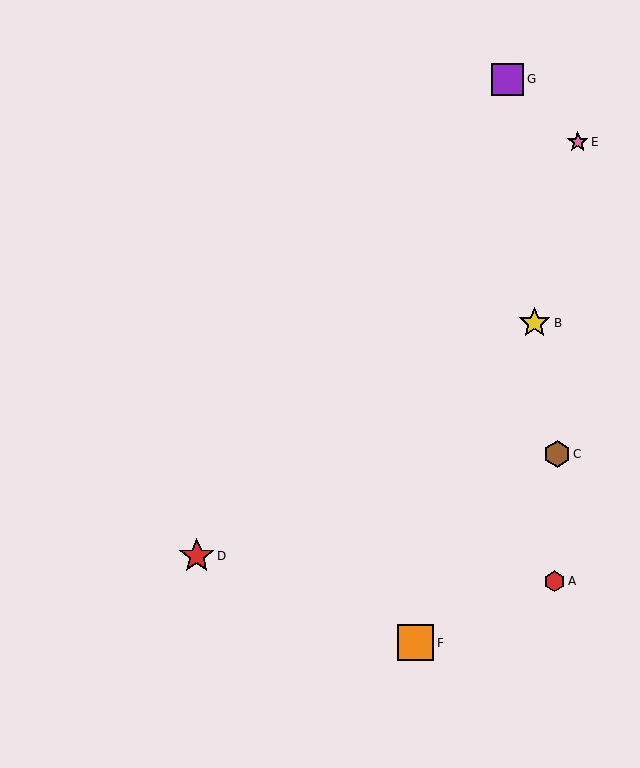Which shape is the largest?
The orange square (labeled F) is the largest.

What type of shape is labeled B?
Shape B is a yellow star.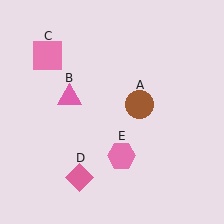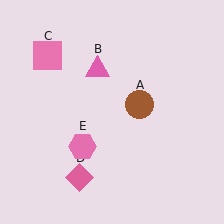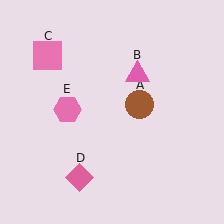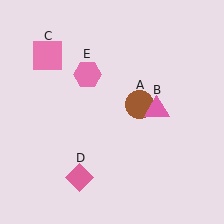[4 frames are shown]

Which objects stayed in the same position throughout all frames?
Brown circle (object A) and pink square (object C) and pink diamond (object D) remained stationary.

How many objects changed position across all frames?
2 objects changed position: pink triangle (object B), pink hexagon (object E).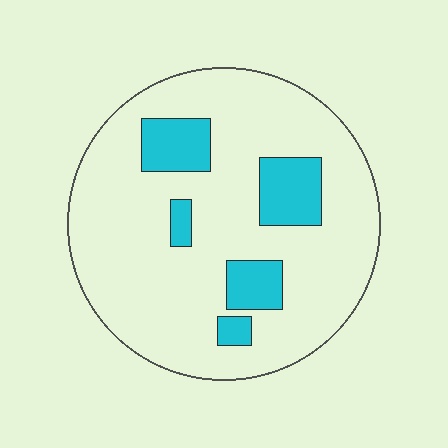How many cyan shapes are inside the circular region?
5.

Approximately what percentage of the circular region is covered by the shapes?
Approximately 15%.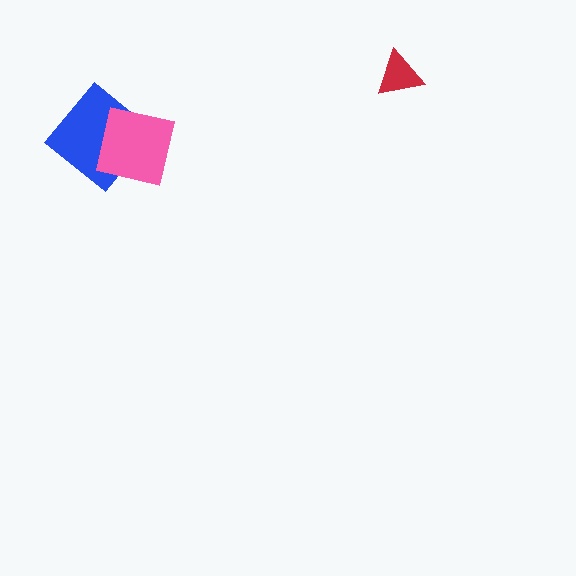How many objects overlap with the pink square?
1 object overlaps with the pink square.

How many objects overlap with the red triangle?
0 objects overlap with the red triangle.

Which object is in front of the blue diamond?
The pink square is in front of the blue diamond.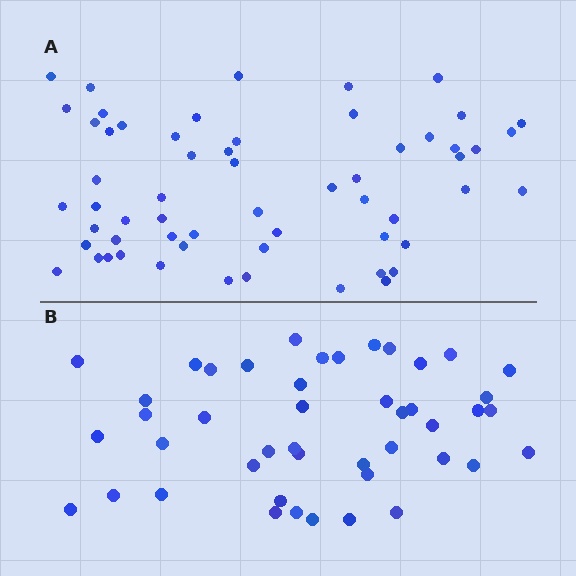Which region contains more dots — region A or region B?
Region A (the top region) has more dots.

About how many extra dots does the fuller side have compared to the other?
Region A has approximately 15 more dots than region B.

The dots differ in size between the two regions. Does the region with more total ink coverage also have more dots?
No. Region B has more total ink coverage because its dots are larger, but region A actually contains more individual dots. Total area can be misleading — the number of items is what matters here.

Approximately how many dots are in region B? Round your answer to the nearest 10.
About 40 dots. (The exact count is 45, which rounds to 40.)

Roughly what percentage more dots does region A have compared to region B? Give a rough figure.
About 30% more.